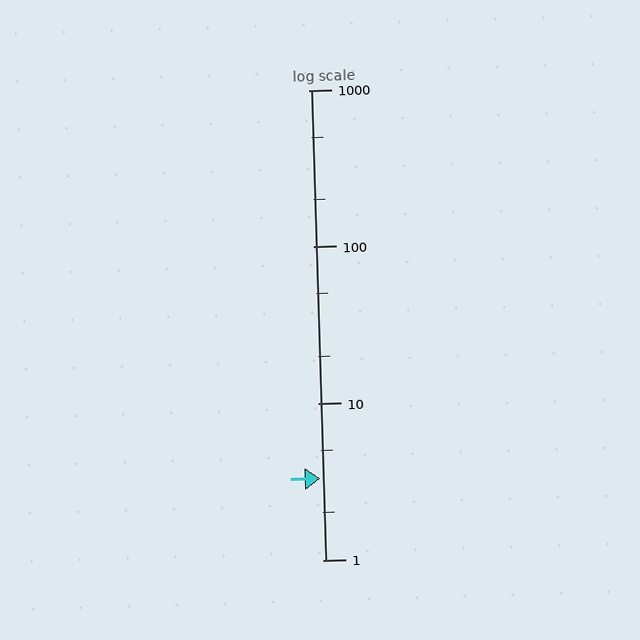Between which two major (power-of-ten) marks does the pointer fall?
The pointer is between 1 and 10.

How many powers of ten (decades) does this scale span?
The scale spans 3 decades, from 1 to 1000.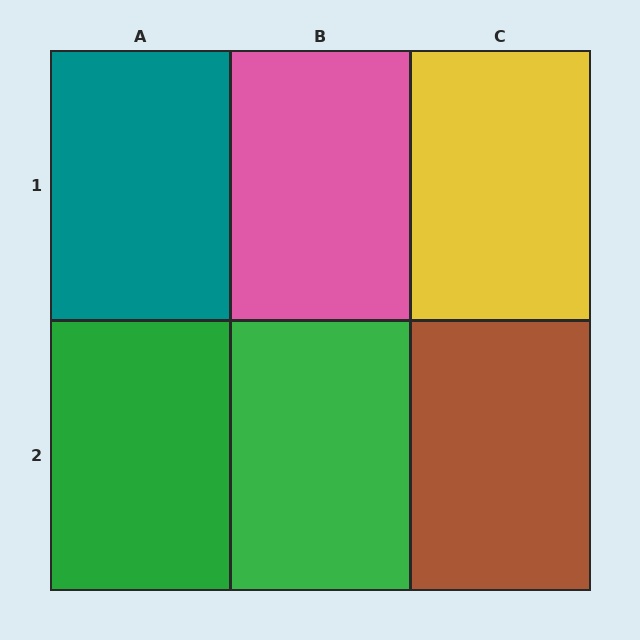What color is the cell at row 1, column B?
Pink.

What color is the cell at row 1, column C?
Yellow.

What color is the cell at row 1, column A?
Teal.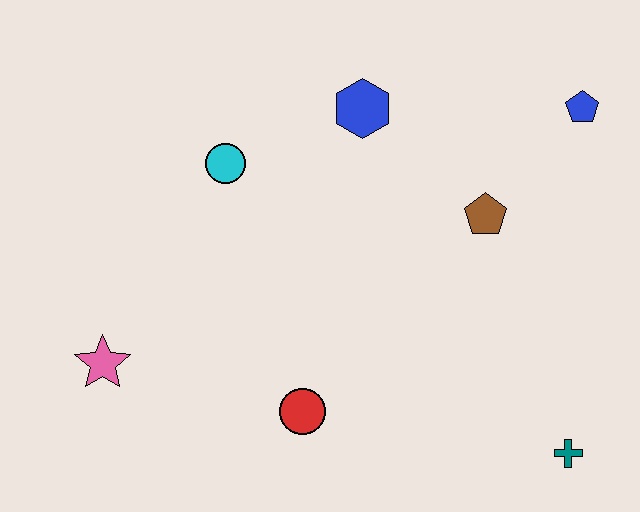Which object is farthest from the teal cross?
The pink star is farthest from the teal cross.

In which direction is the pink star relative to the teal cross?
The pink star is to the left of the teal cross.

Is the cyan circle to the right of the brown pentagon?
No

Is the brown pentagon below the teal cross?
No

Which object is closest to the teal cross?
The brown pentagon is closest to the teal cross.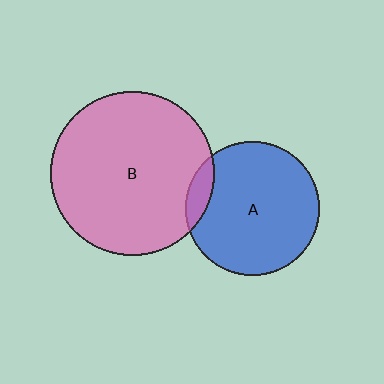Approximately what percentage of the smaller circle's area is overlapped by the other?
Approximately 10%.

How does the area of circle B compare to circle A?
Approximately 1.5 times.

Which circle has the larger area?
Circle B (pink).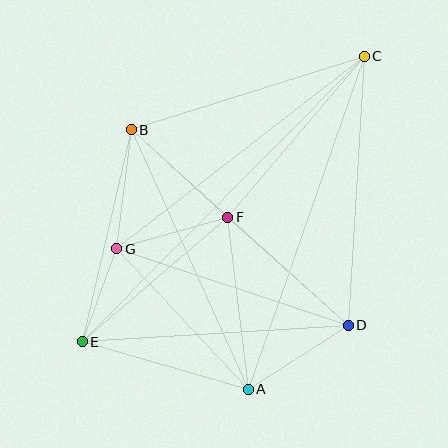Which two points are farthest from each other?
Points C and E are farthest from each other.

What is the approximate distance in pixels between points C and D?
The distance between C and D is approximately 270 pixels.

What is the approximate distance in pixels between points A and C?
The distance between A and C is approximately 353 pixels.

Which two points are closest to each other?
Points E and G are closest to each other.